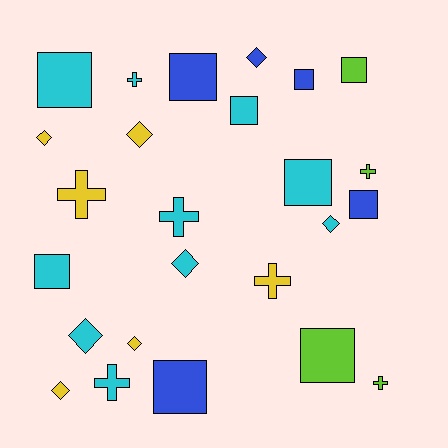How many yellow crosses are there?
There are 2 yellow crosses.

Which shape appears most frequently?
Square, with 10 objects.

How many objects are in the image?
There are 25 objects.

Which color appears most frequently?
Cyan, with 10 objects.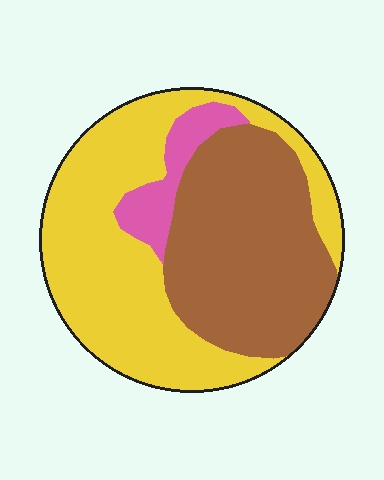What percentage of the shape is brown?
Brown covers around 40% of the shape.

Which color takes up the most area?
Yellow, at roughly 50%.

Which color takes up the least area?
Pink, at roughly 10%.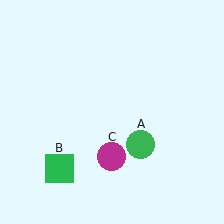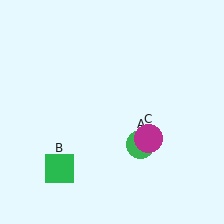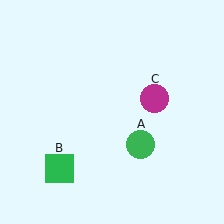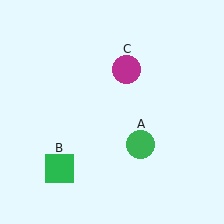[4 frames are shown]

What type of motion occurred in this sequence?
The magenta circle (object C) rotated counterclockwise around the center of the scene.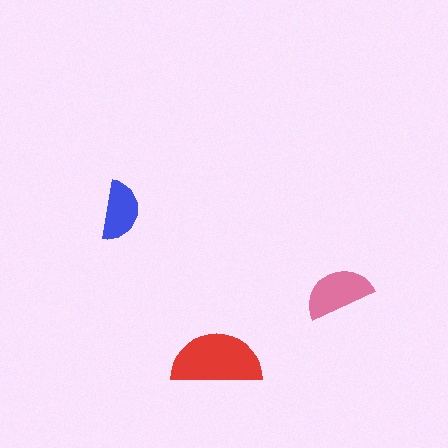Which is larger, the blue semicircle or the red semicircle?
The red one.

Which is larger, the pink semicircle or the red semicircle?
The red one.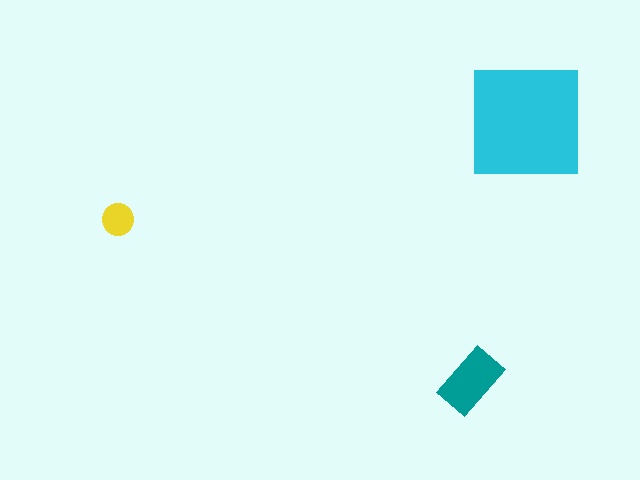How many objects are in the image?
There are 3 objects in the image.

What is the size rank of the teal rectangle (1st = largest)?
2nd.